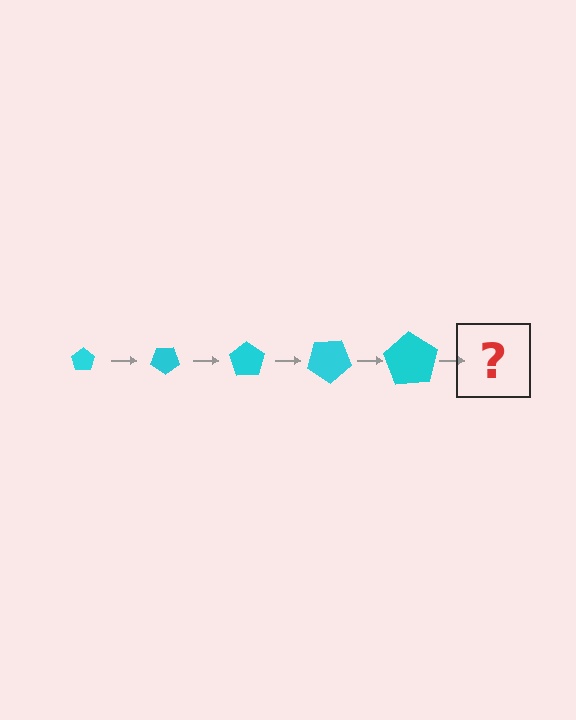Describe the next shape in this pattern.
It should be a pentagon, larger than the previous one and rotated 175 degrees from the start.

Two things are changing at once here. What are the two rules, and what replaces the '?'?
The two rules are that the pentagon grows larger each step and it rotates 35 degrees each step. The '?' should be a pentagon, larger than the previous one and rotated 175 degrees from the start.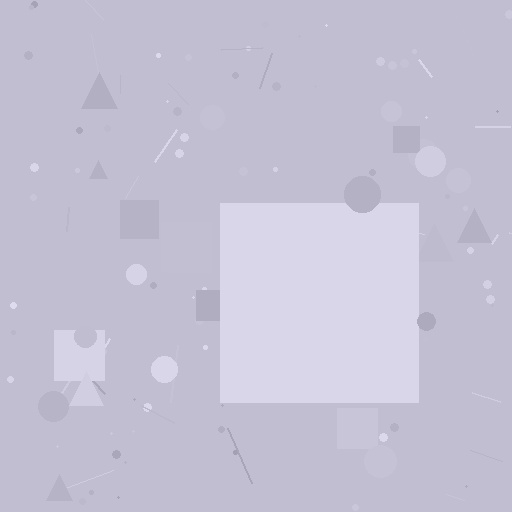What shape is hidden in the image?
A square is hidden in the image.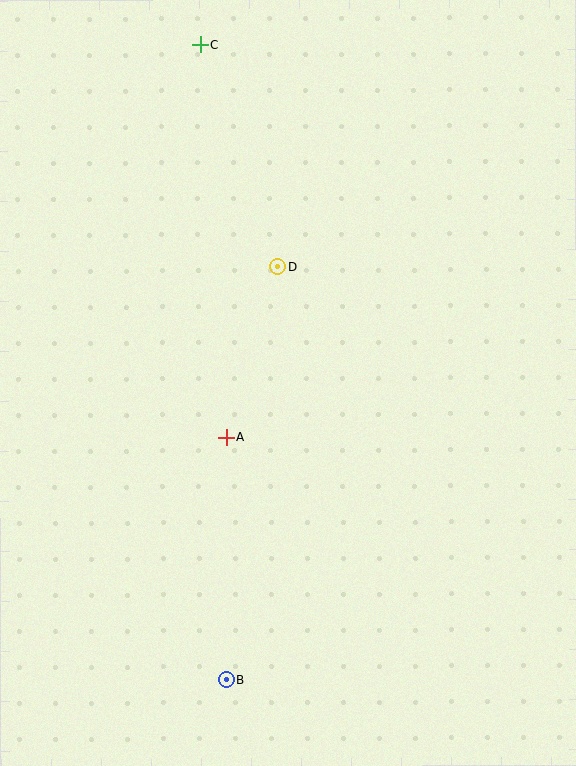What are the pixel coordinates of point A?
Point A is at (226, 437).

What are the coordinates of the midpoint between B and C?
The midpoint between B and C is at (213, 363).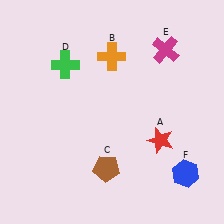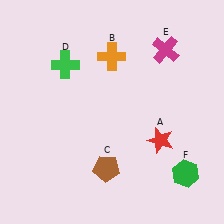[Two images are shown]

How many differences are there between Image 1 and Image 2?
There is 1 difference between the two images.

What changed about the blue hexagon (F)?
In Image 1, F is blue. In Image 2, it changed to green.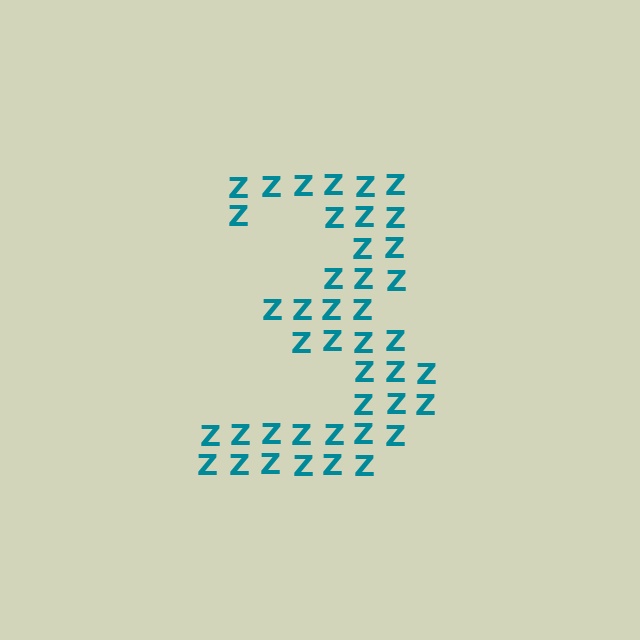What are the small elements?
The small elements are letter Z's.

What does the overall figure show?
The overall figure shows the digit 3.